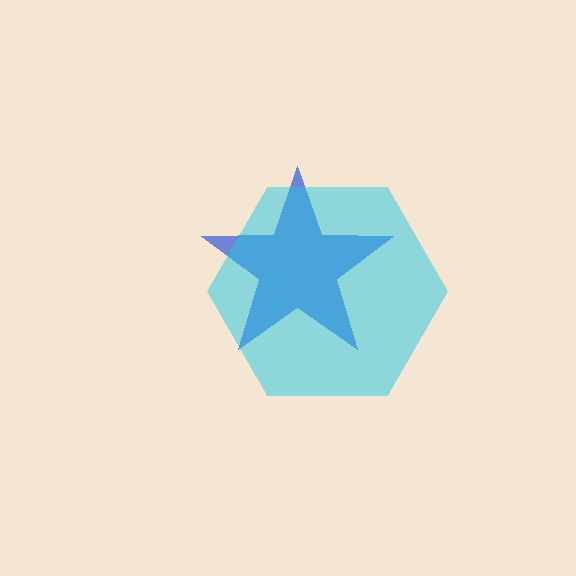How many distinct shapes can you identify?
There are 2 distinct shapes: a blue star, a cyan hexagon.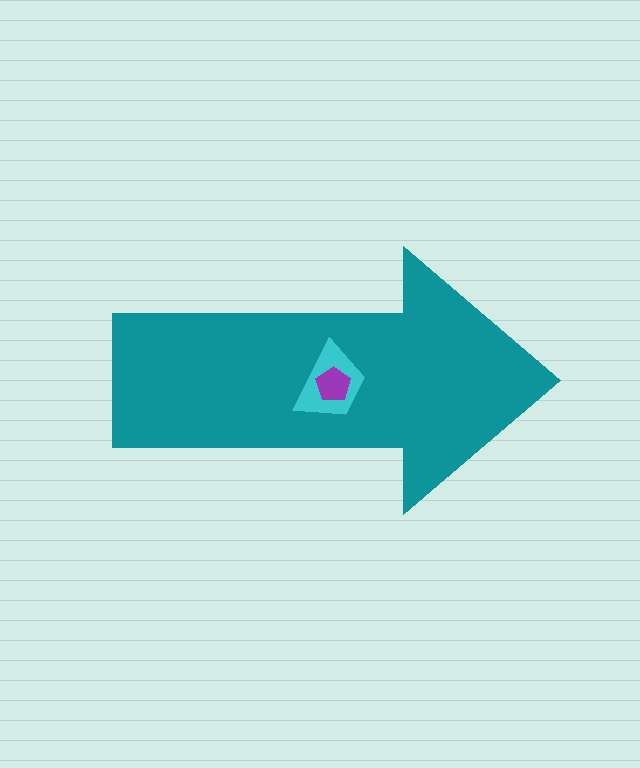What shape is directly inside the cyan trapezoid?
The purple pentagon.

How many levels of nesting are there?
3.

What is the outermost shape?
The teal arrow.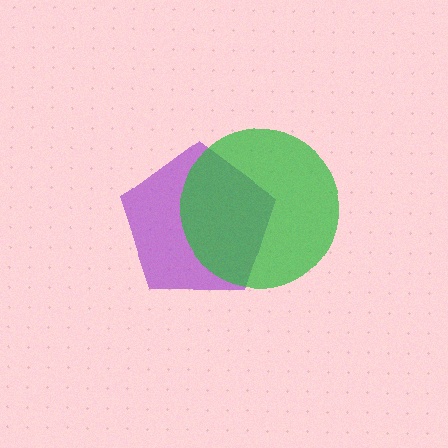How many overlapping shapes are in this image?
There are 2 overlapping shapes in the image.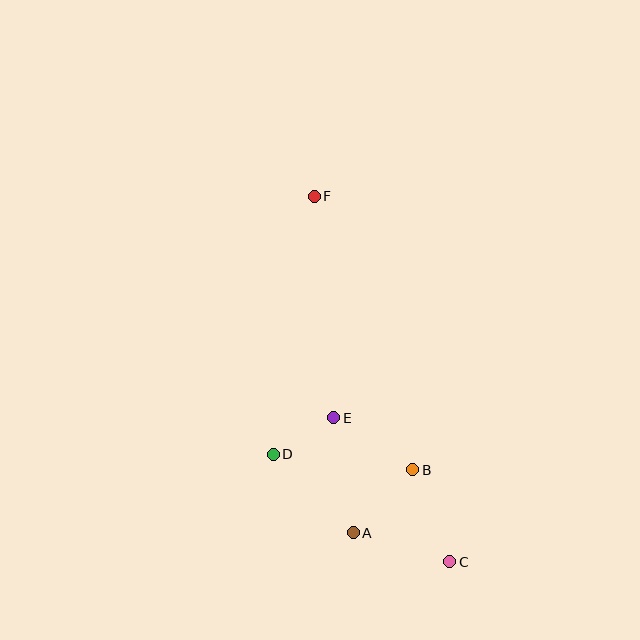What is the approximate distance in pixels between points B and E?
The distance between B and E is approximately 94 pixels.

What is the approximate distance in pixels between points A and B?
The distance between A and B is approximately 87 pixels.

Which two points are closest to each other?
Points D and E are closest to each other.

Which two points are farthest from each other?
Points C and F are farthest from each other.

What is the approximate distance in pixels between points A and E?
The distance between A and E is approximately 117 pixels.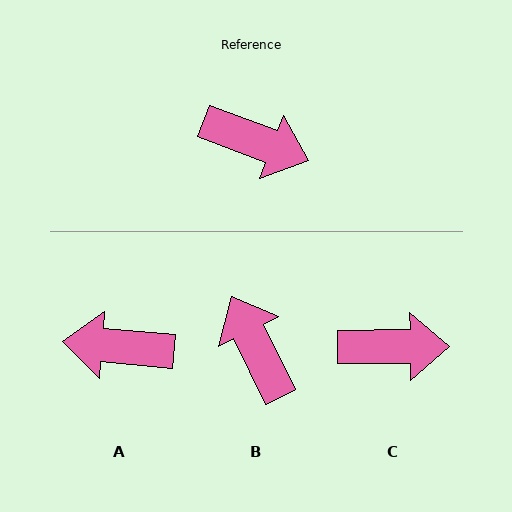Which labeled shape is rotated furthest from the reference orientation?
A, about 164 degrees away.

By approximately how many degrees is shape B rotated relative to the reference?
Approximately 137 degrees counter-clockwise.